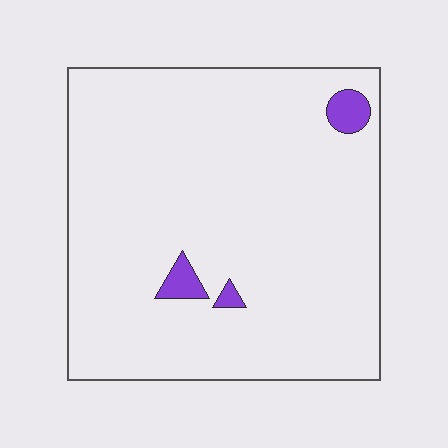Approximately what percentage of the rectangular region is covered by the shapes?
Approximately 5%.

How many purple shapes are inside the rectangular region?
3.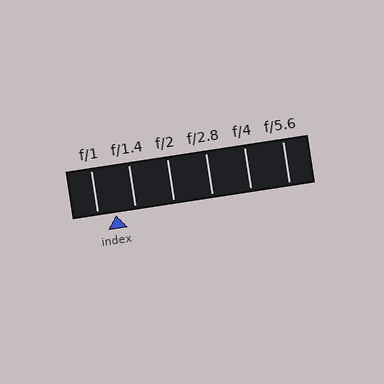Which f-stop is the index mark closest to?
The index mark is closest to f/1.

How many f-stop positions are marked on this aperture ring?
There are 6 f-stop positions marked.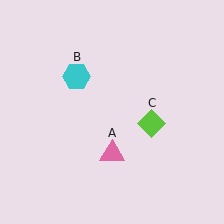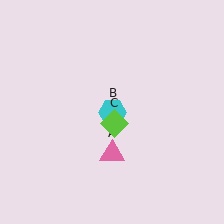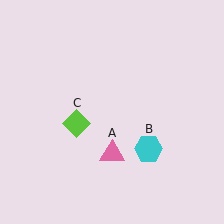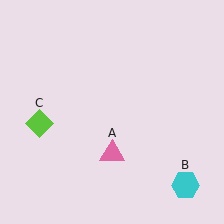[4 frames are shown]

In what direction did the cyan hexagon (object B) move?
The cyan hexagon (object B) moved down and to the right.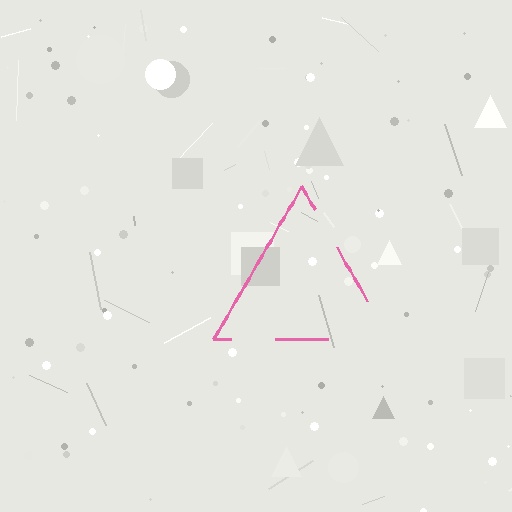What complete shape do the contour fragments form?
The contour fragments form a triangle.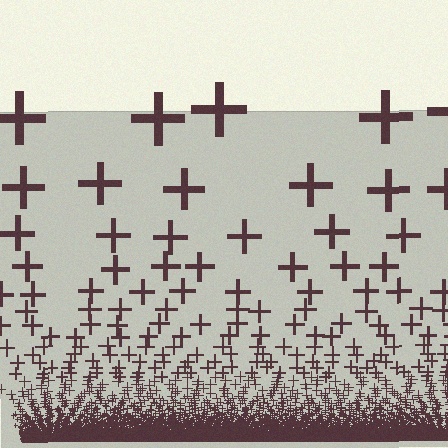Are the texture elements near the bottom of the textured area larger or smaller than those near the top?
Smaller. The gradient is inverted — elements near the bottom are smaller and denser.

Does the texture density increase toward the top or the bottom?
Density increases toward the bottom.